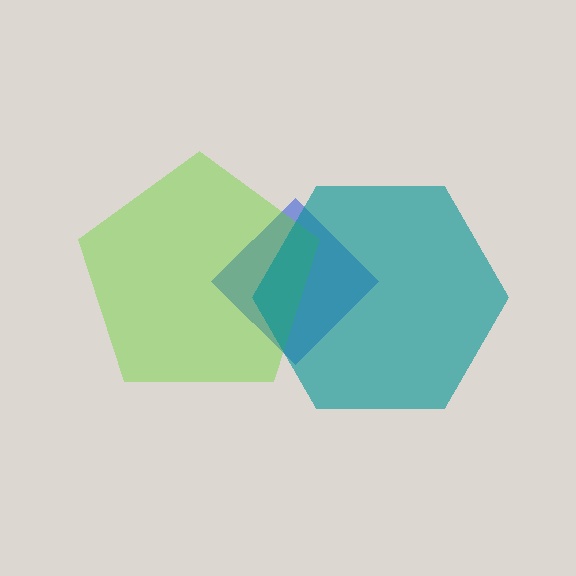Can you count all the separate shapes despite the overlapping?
Yes, there are 3 separate shapes.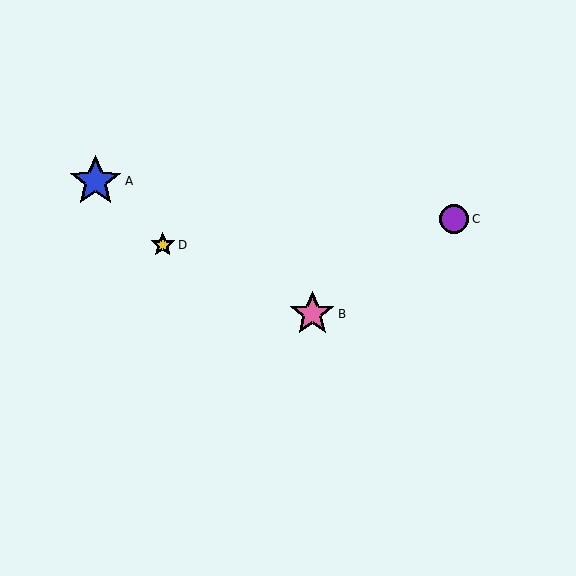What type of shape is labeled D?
Shape D is a yellow star.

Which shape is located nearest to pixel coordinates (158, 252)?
The yellow star (labeled D) at (163, 245) is nearest to that location.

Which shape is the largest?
The blue star (labeled A) is the largest.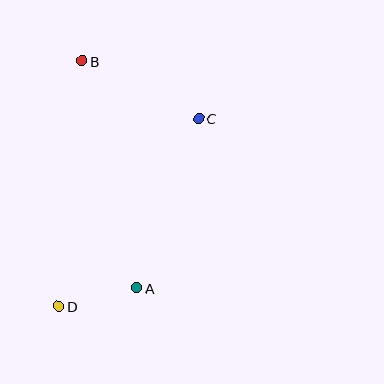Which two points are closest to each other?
Points A and D are closest to each other.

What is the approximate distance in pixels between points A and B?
The distance between A and B is approximately 233 pixels.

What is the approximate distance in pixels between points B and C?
The distance between B and C is approximately 130 pixels.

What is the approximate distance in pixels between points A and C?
The distance between A and C is approximately 180 pixels.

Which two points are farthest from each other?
Points B and D are farthest from each other.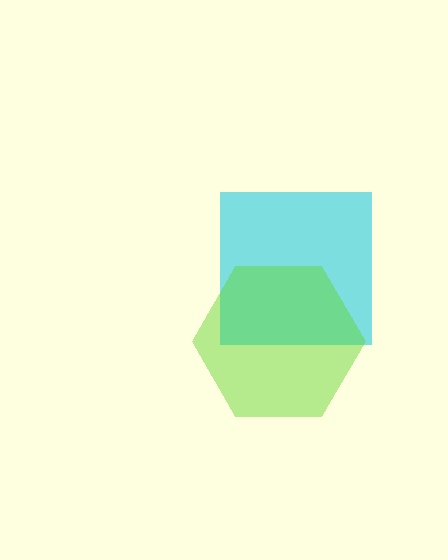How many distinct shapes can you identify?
There are 2 distinct shapes: a cyan square, a lime hexagon.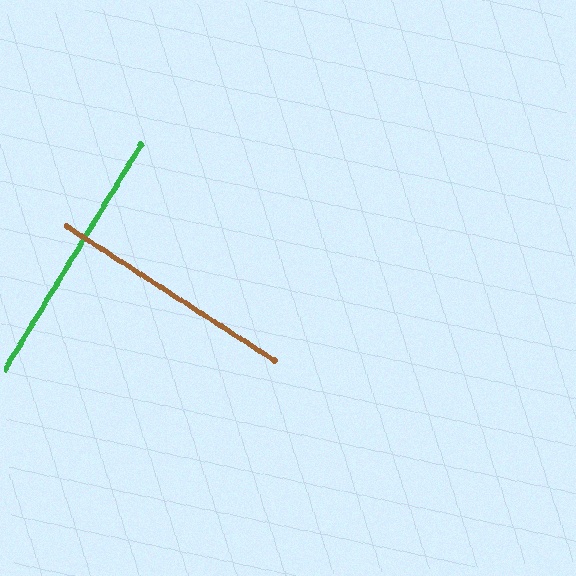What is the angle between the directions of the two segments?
Approximately 89 degrees.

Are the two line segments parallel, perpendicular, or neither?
Perpendicular — they meet at approximately 89°.